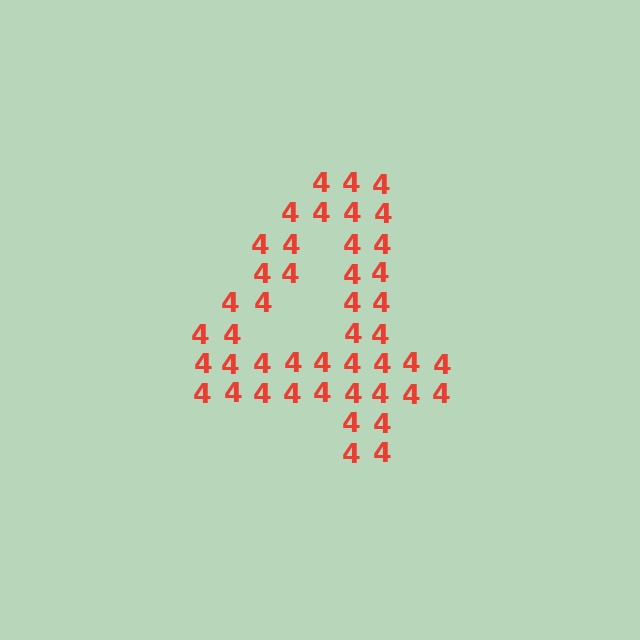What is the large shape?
The large shape is the digit 4.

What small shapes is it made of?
It is made of small digit 4's.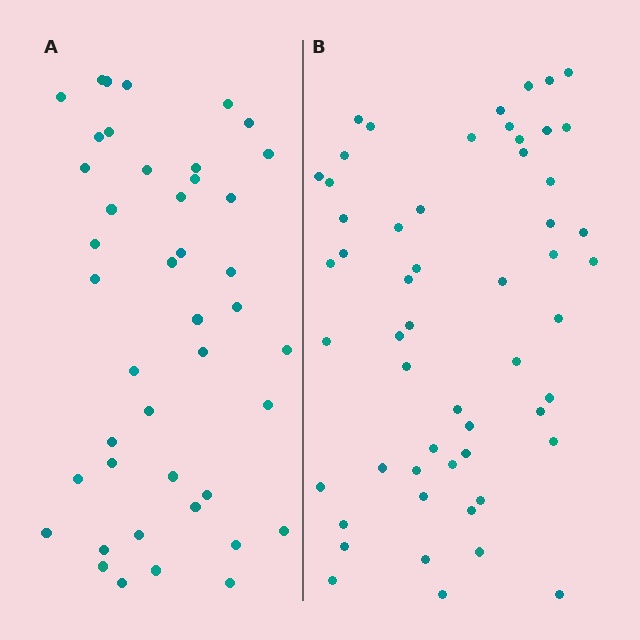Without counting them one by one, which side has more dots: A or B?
Region B (the right region) has more dots.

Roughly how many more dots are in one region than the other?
Region B has roughly 12 or so more dots than region A.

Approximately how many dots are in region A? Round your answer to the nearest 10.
About 40 dots. (The exact count is 43, which rounds to 40.)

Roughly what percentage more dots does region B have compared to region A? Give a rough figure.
About 30% more.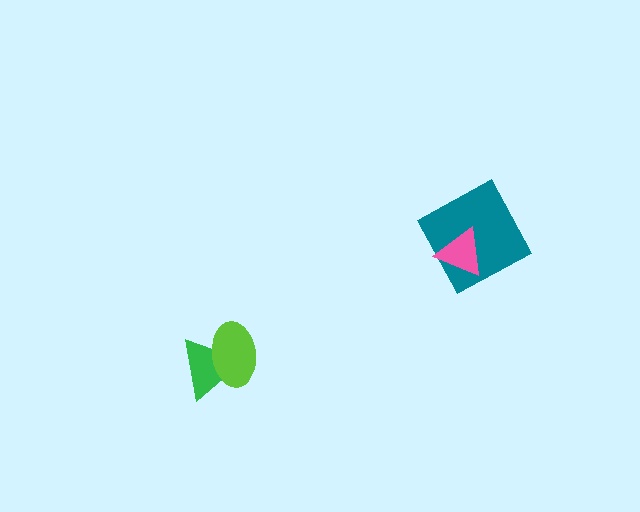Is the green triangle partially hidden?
Yes, it is partially covered by another shape.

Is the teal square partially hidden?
Yes, it is partially covered by another shape.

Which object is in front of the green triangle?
The lime ellipse is in front of the green triangle.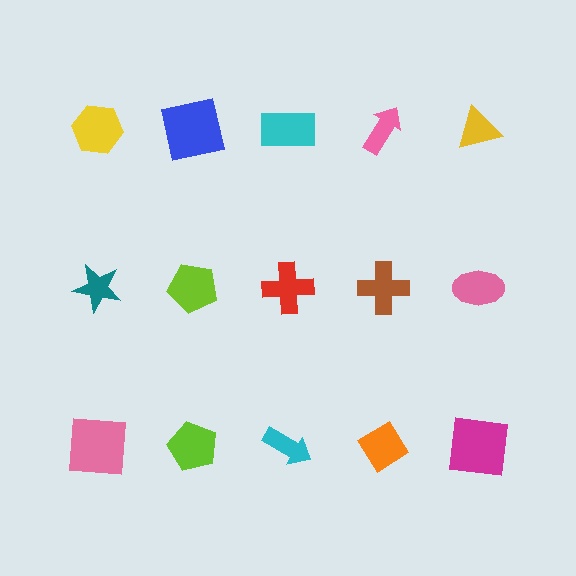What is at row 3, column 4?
An orange diamond.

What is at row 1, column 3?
A cyan rectangle.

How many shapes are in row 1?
5 shapes.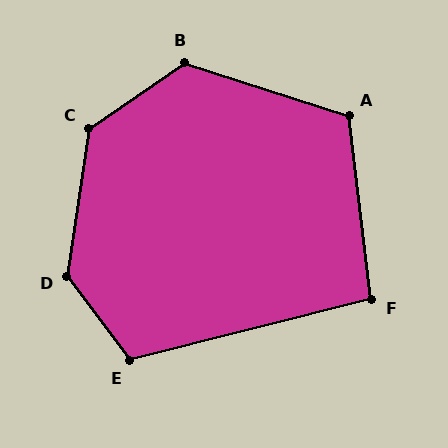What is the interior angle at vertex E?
Approximately 113 degrees (obtuse).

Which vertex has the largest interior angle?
D, at approximately 135 degrees.